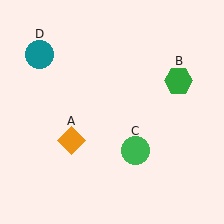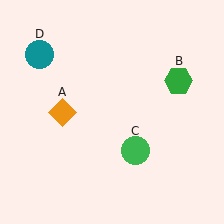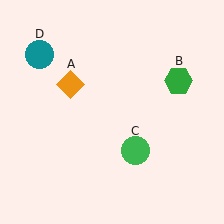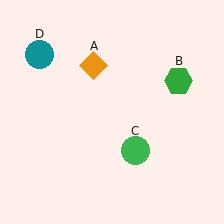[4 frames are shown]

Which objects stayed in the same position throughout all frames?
Green hexagon (object B) and green circle (object C) and teal circle (object D) remained stationary.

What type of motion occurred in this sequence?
The orange diamond (object A) rotated clockwise around the center of the scene.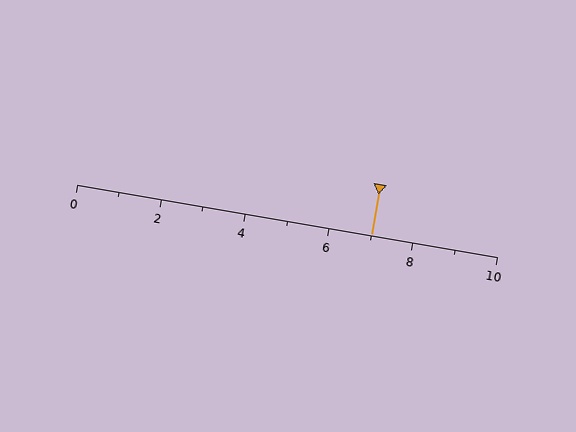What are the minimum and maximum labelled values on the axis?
The axis runs from 0 to 10.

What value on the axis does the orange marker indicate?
The marker indicates approximately 7.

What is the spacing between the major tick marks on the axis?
The major ticks are spaced 2 apart.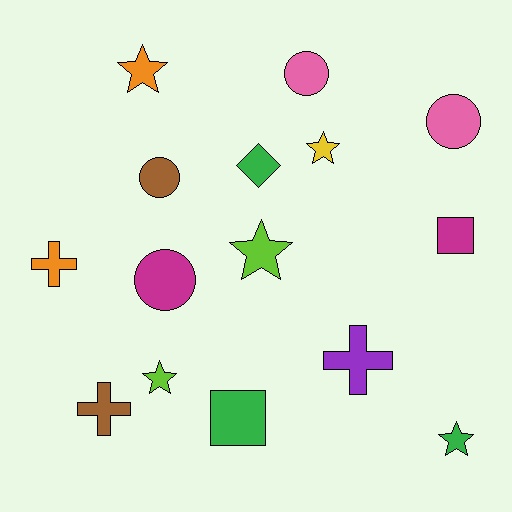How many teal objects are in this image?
There are no teal objects.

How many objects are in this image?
There are 15 objects.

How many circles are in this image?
There are 4 circles.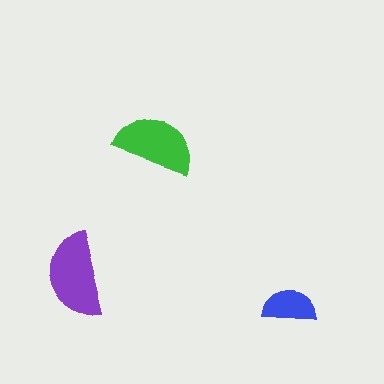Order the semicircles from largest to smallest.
the purple one, the green one, the blue one.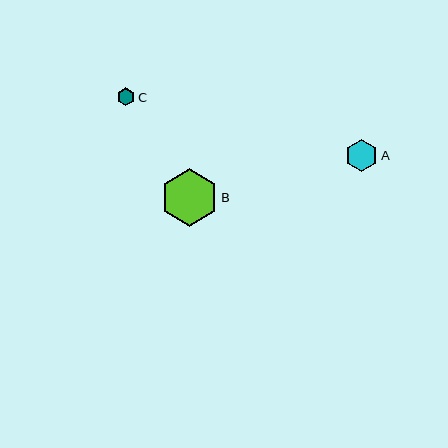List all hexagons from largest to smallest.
From largest to smallest: B, A, C.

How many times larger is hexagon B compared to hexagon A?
Hexagon B is approximately 1.8 times the size of hexagon A.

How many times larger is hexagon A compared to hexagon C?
Hexagon A is approximately 1.8 times the size of hexagon C.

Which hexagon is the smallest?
Hexagon C is the smallest with a size of approximately 18 pixels.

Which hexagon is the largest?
Hexagon B is the largest with a size of approximately 57 pixels.